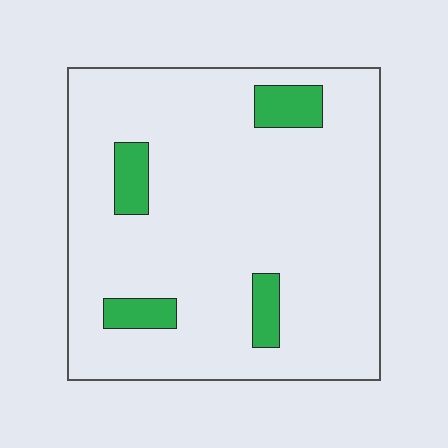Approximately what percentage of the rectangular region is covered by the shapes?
Approximately 10%.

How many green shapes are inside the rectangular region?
4.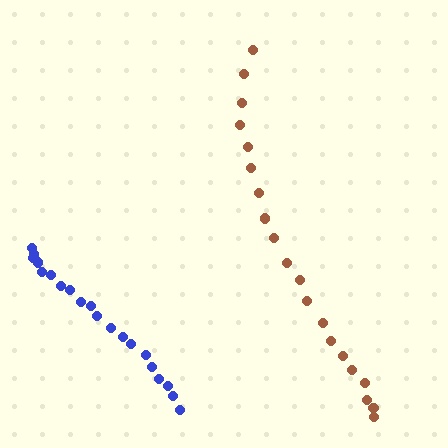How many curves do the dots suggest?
There are 2 distinct paths.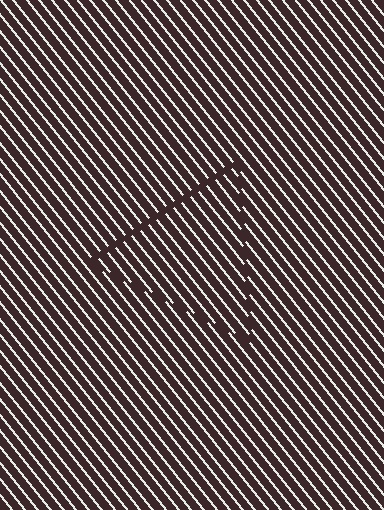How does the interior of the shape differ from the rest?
The interior of the shape contains the same grating, shifted by half a period — the contour is defined by the phase discontinuity where line-ends from the inner and outer gratings abut.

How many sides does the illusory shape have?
3 sides — the line-ends trace a triangle.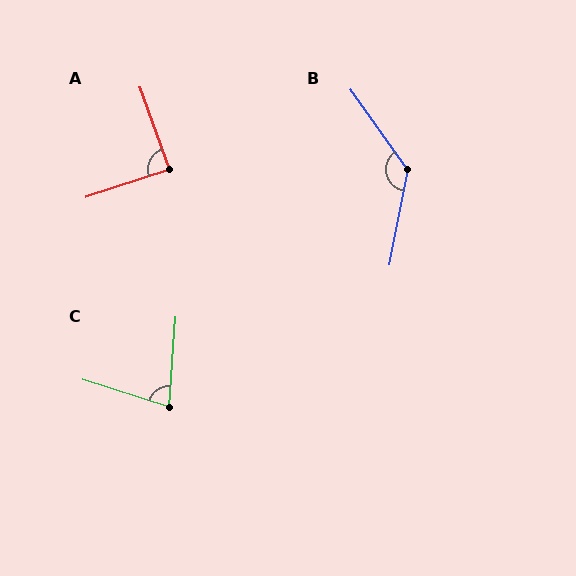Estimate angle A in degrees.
Approximately 89 degrees.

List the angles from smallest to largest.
C (76°), A (89°), B (134°).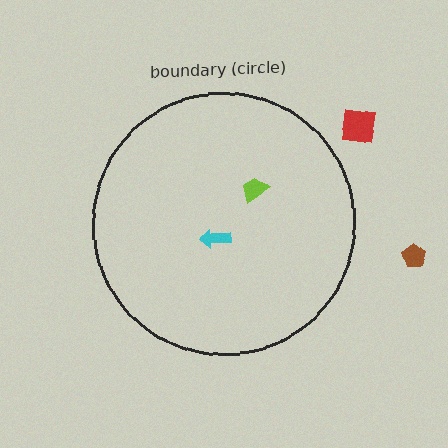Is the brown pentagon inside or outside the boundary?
Outside.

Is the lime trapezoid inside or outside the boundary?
Inside.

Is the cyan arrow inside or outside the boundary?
Inside.